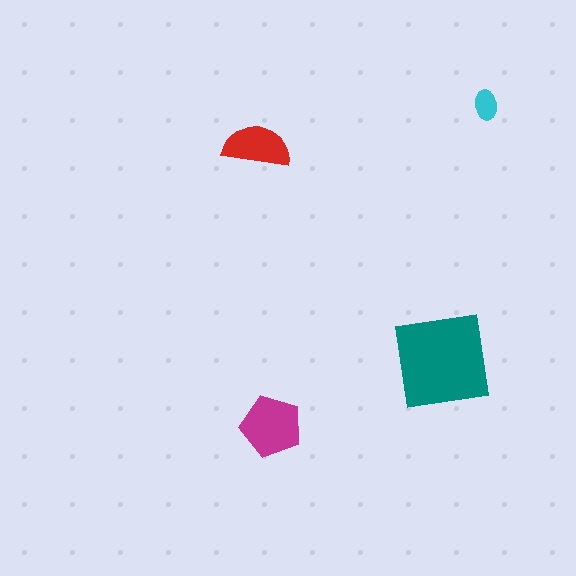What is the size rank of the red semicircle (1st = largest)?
3rd.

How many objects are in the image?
There are 4 objects in the image.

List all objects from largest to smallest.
The teal square, the magenta pentagon, the red semicircle, the cyan ellipse.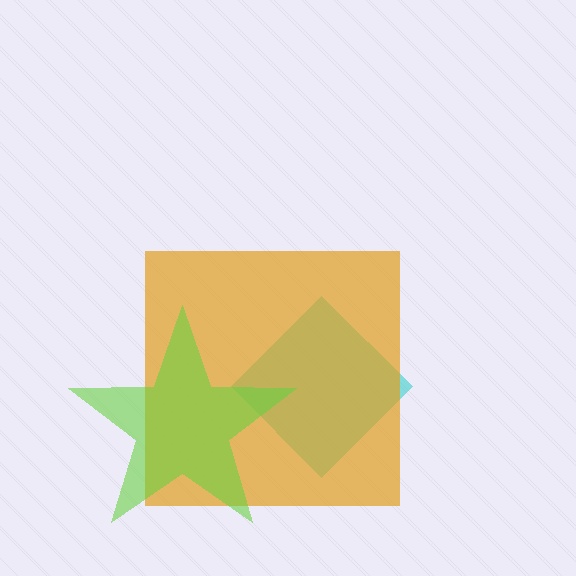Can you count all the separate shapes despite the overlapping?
Yes, there are 3 separate shapes.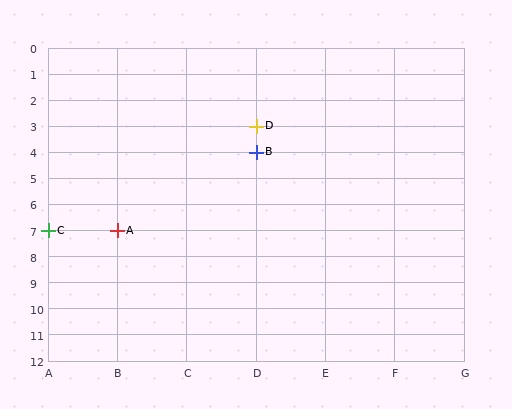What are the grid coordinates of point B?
Point B is at grid coordinates (D, 4).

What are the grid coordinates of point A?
Point A is at grid coordinates (B, 7).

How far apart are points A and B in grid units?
Points A and B are 2 columns and 3 rows apart (about 3.6 grid units diagonally).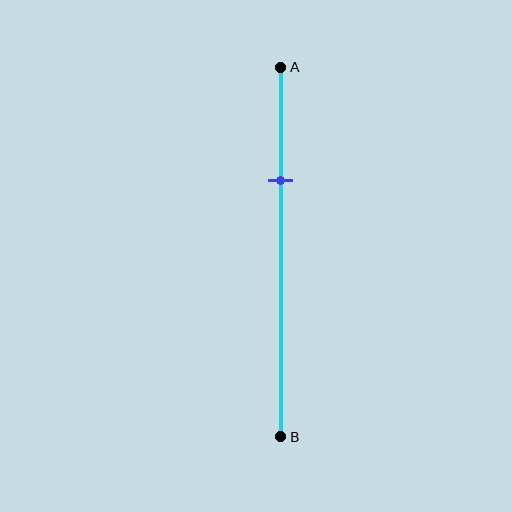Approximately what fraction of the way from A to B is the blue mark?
The blue mark is approximately 30% of the way from A to B.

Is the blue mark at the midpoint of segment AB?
No, the mark is at about 30% from A, not at the 50% midpoint.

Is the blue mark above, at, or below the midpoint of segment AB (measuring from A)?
The blue mark is above the midpoint of segment AB.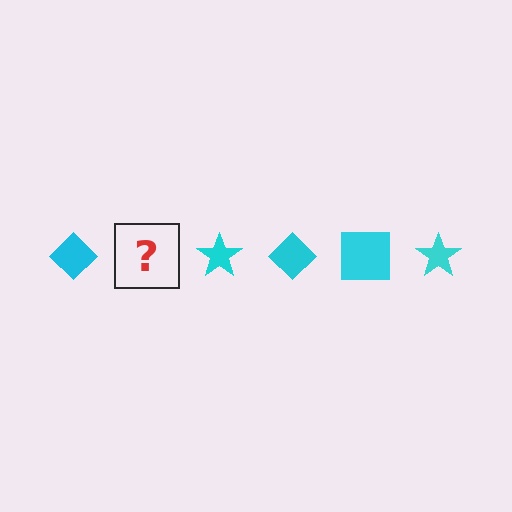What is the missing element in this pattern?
The missing element is a cyan square.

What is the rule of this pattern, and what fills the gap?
The rule is that the pattern cycles through diamond, square, star shapes in cyan. The gap should be filled with a cyan square.